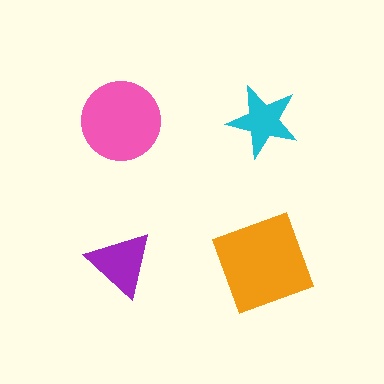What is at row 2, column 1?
A purple triangle.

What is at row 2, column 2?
An orange square.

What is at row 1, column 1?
A pink circle.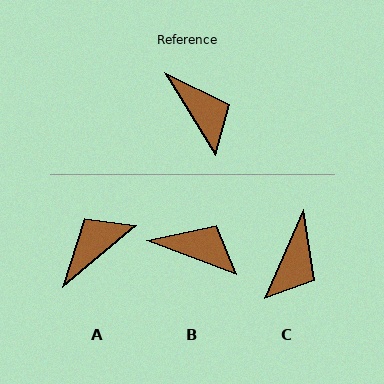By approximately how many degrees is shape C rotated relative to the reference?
Approximately 55 degrees clockwise.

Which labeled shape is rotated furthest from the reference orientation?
A, about 98 degrees away.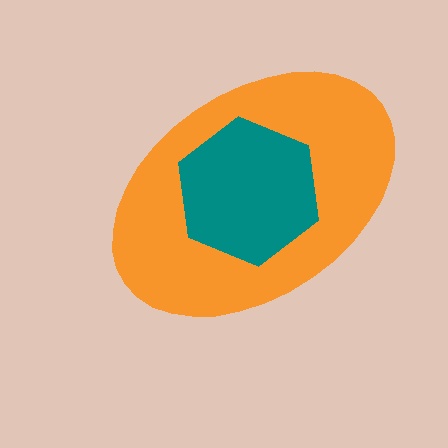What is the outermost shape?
The orange ellipse.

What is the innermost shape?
The teal hexagon.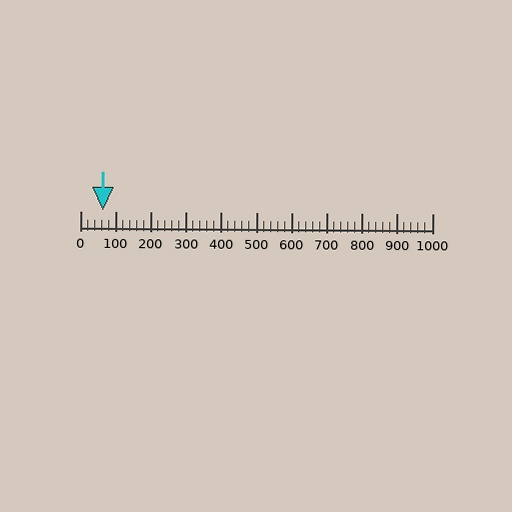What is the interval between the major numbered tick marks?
The major tick marks are spaced 100 units apart.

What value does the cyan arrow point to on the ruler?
The cyan arrow points to approximately 65.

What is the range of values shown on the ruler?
The ruler shows values from 0 to 1000.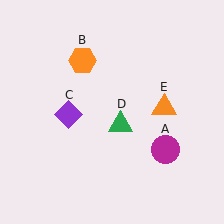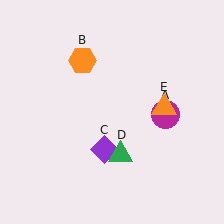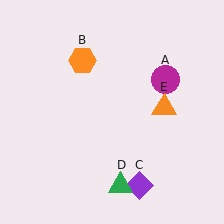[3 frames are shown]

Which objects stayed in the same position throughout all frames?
Orange hexagon (object B) and orange triangle (object E) remained stationary.